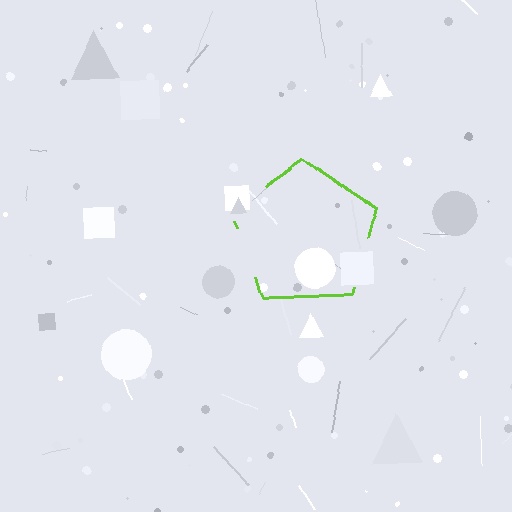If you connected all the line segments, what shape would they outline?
They would outline a pentagon.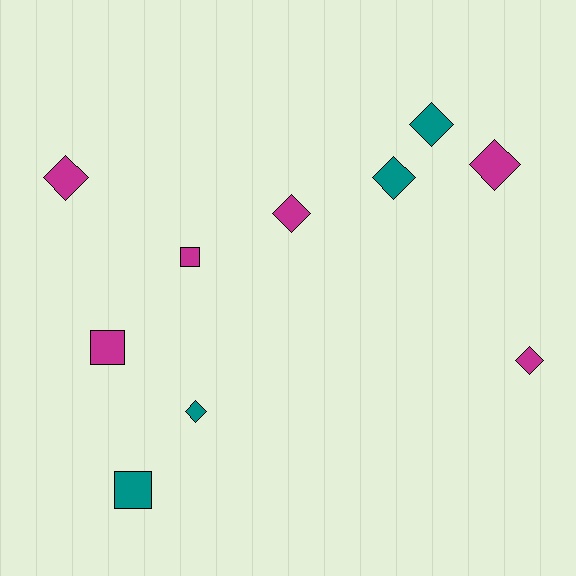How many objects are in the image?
There are 10 objects.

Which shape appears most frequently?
Diamond, with 7 objects.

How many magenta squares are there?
There are 2 magenta squares.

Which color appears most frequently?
Magenta, with 6 objects.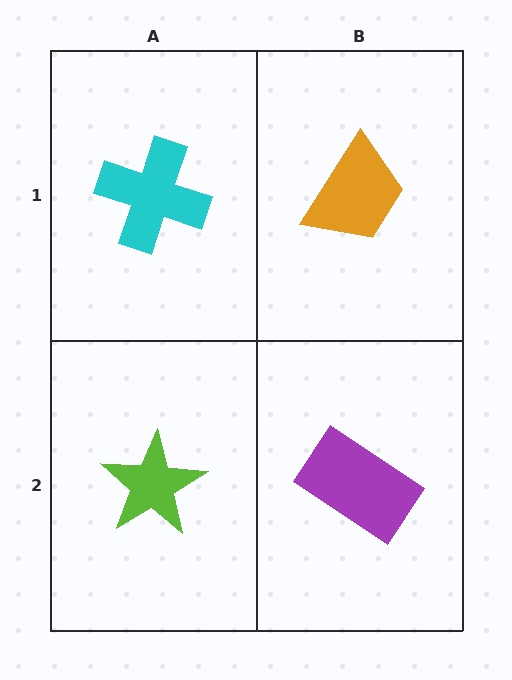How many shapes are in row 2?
2 shapes.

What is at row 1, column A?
A cyan cross.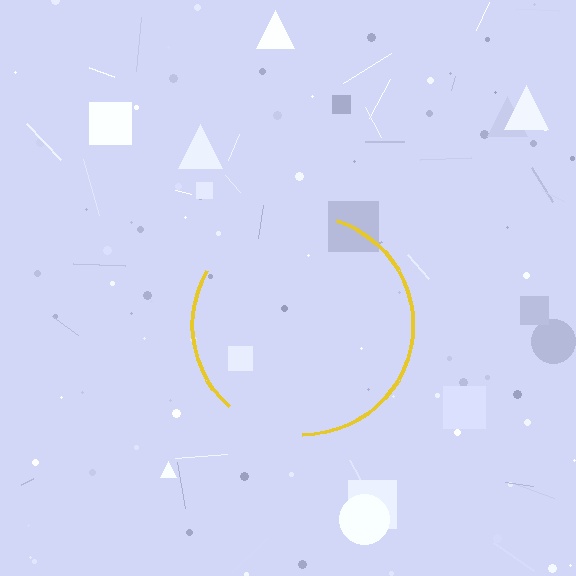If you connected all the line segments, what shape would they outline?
They would outline a circle.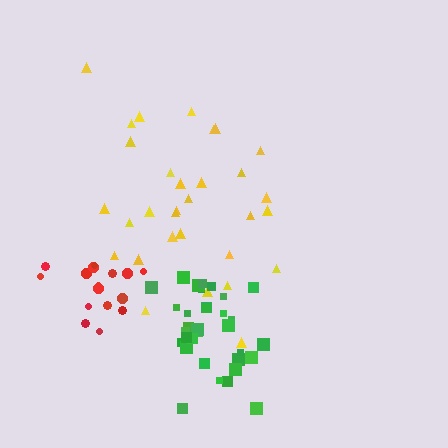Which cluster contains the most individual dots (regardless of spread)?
Green (34).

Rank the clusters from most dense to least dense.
red, green, yellow.